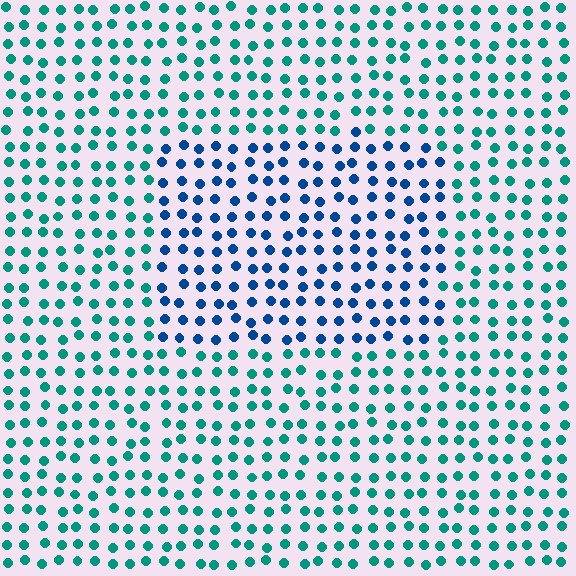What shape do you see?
I see a rectangle.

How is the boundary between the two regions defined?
The boundary is defined purely by a slight shift in hue (about 42 degrees). Spacing, size, and orientation are identical on both sides.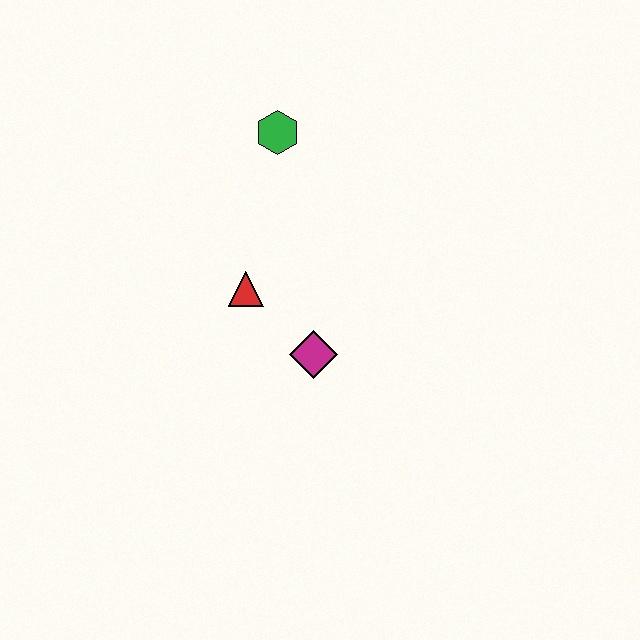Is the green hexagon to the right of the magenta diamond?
No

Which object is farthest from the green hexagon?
The magenta diamond is farthest from the green hexagon.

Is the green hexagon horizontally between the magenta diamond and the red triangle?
Yes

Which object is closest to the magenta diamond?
The red triangle is closest to the magenta diamond.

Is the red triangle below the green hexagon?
Yes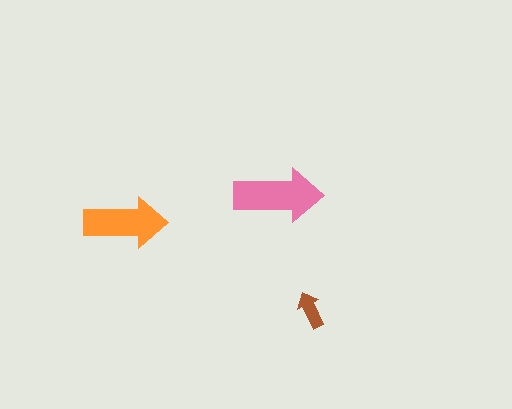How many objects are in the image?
There are 3 objects in the image.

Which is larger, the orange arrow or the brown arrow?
The orange one.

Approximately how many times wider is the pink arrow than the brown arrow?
About 2.5 times wider.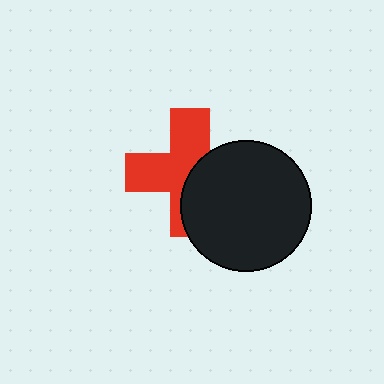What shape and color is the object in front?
The object in front is a black circle.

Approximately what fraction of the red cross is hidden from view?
Roughly 43% of the red cross is hidden behind the black circle.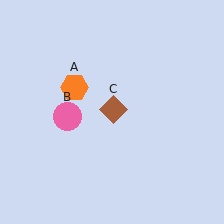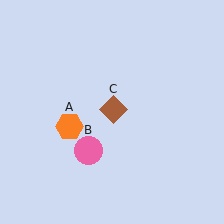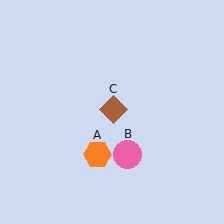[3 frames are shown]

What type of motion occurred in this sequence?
The orange hexagon (object A), pink circle (object B) rotated counterclockwise around the center of the scene.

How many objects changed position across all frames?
2 objects changed position: orange hexagon (object A), pink circle (object B).